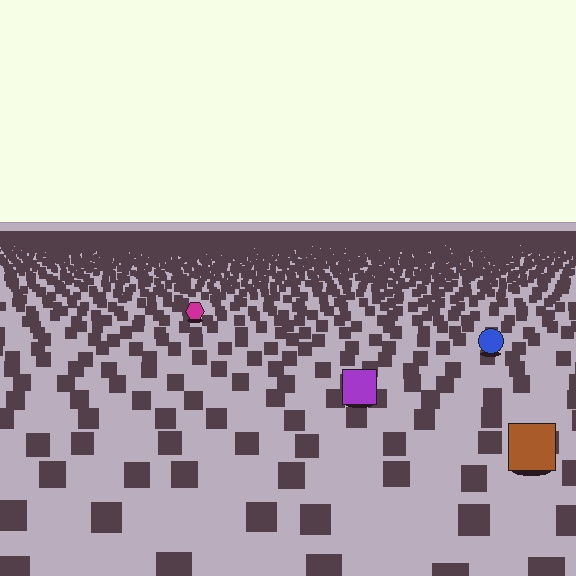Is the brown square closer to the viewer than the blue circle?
Yes. The brown square is closer — you can tell from the texture gradient: the ground texture is coarser near it.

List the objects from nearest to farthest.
From nearest to farthest: the brown square, the purple square, the blue circle, the magenta hexagon.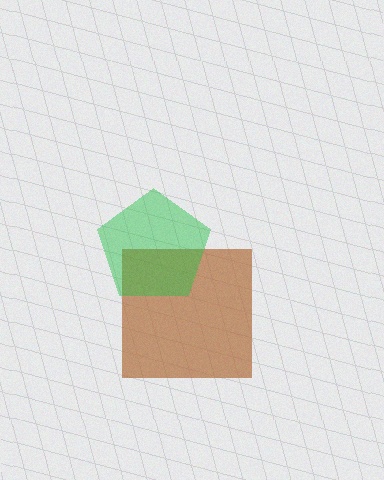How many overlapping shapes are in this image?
There are 2 overlapping shapes in the image.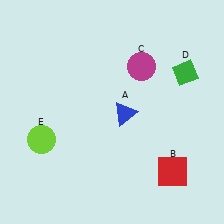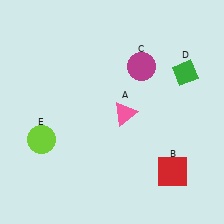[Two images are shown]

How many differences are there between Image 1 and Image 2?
There is 1 difference between the two images.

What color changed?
The triangle (A) changed from blue in Image 1 to pink in Image 2.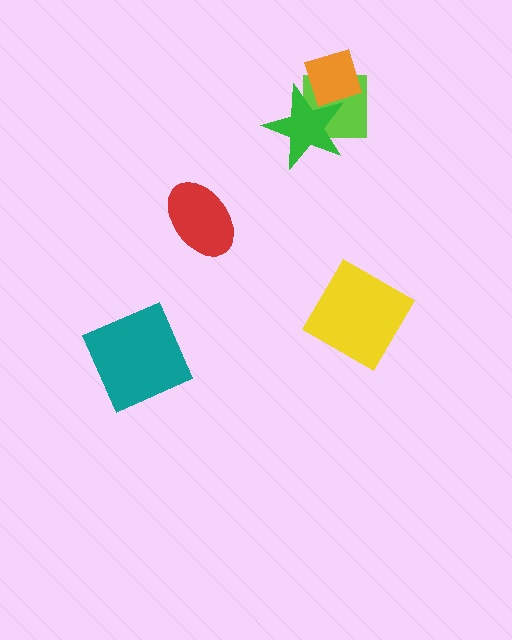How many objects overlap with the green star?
2 objects overlap with the green star.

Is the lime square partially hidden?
Yes, it is partially covered by another shape.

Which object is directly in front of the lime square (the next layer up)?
The green star is directly in front of the lime square.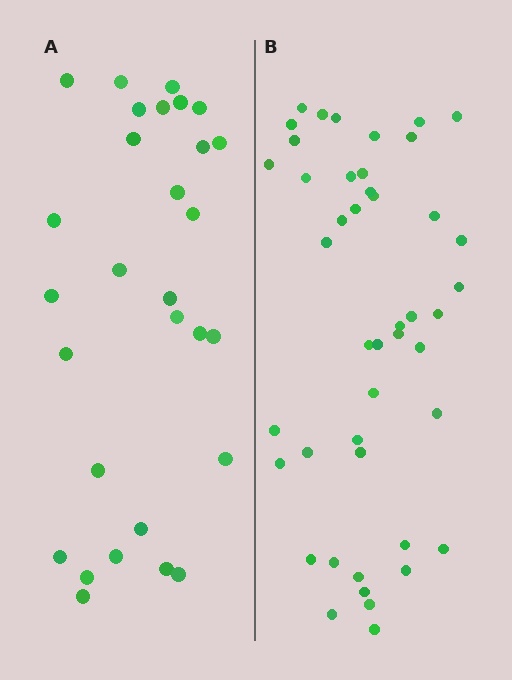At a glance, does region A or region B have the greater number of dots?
Region B (the right region) has more dots.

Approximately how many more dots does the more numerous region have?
Region B has approximately 15 more dots than region A.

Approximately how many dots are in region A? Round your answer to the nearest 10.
About 30 dots. (The exact count is 29, which rounds to 30.)